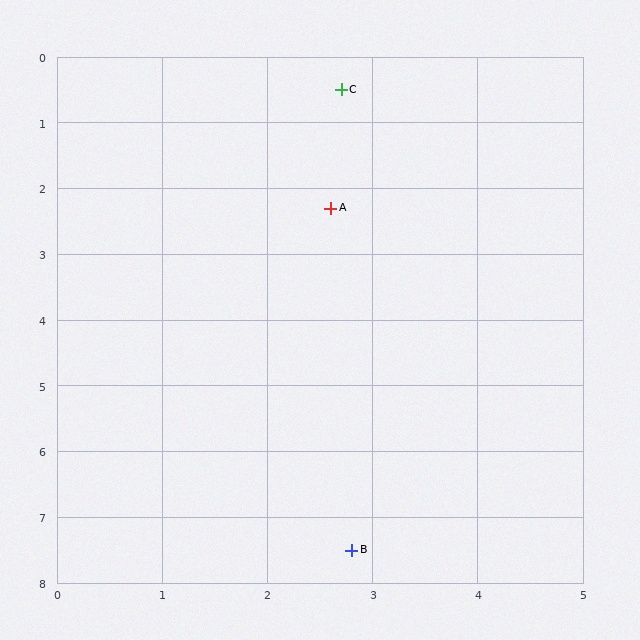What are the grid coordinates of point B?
Point B is at approximately (2.8, 7.5).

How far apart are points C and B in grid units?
Points C and B are about 7.0 grid units apart.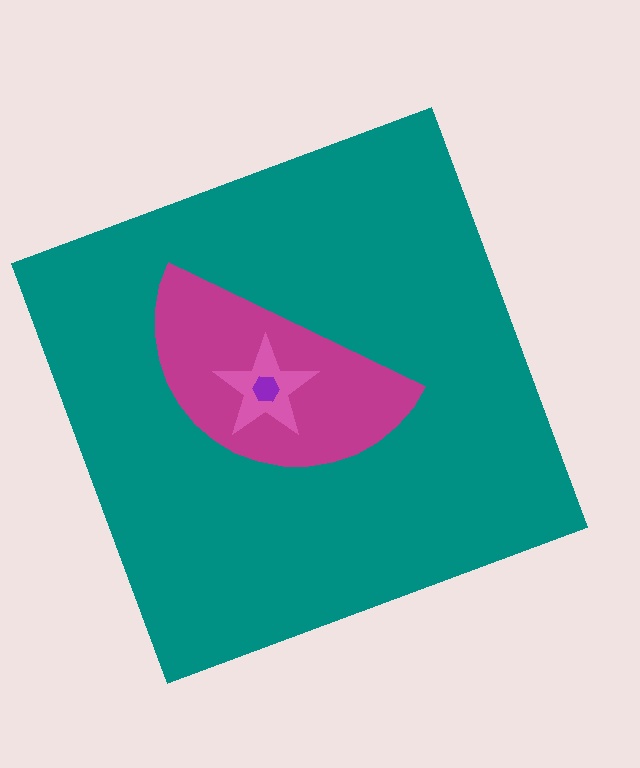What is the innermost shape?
The purple hexagon.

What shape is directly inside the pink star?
The purple hexagon.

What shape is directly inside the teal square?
The magenta semicircle.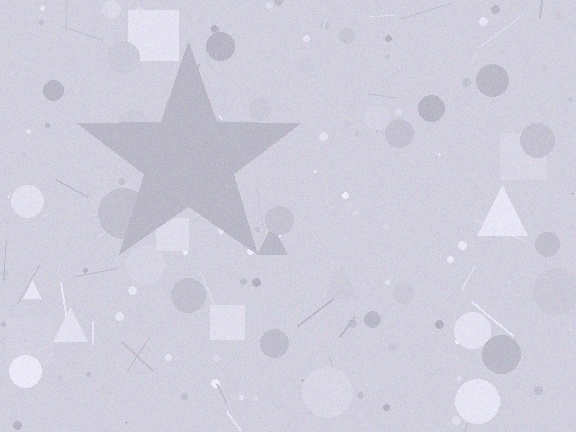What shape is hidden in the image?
A star is hidden in the image.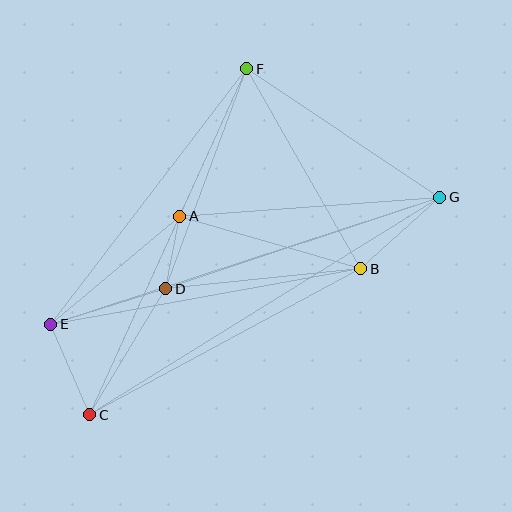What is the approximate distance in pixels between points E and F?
The distance between E and F is approximately 322 pixels.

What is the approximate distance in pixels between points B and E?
The distance between B and E is approximately 315 pixels.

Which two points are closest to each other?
Points A and D are closest to each other.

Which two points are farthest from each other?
Points C and G are farthest from each other.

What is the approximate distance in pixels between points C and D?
The distance between C and D is approximately 148 pixels.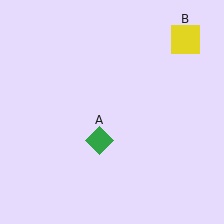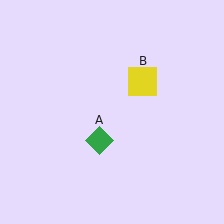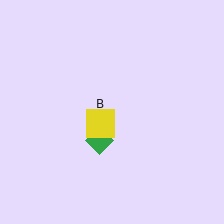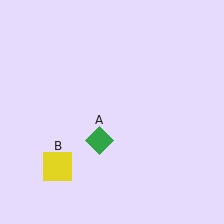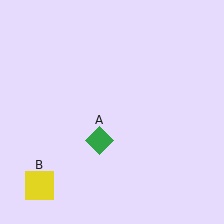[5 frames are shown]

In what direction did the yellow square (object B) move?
The yellow square (object B) moved down and to the left.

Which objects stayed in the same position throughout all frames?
Green diamond (object A) remained stationary.